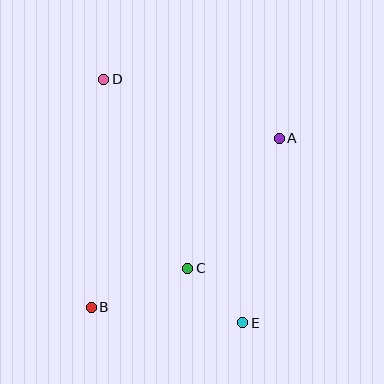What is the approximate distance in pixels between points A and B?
The distance between A and B is approximately 253 pixels.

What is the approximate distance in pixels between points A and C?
The distance between A and C is approximately 159 pixels.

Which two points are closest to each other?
Points C and E are closest to each other.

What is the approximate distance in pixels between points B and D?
The distance between B and D is approximately 229 pixels.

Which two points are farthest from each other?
Points D and E are farthest from each other.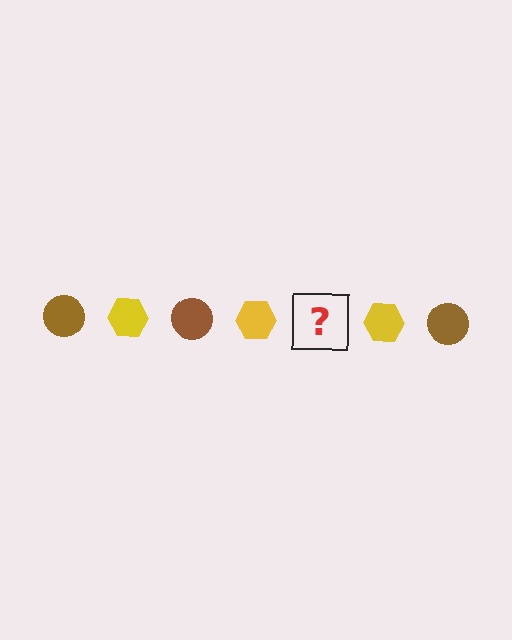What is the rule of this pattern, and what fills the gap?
The rule is that the pattern alternates between brown circle and yellow hexagon. The gap should be filled with a brown circle.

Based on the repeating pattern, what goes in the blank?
The blank should be a brown circle.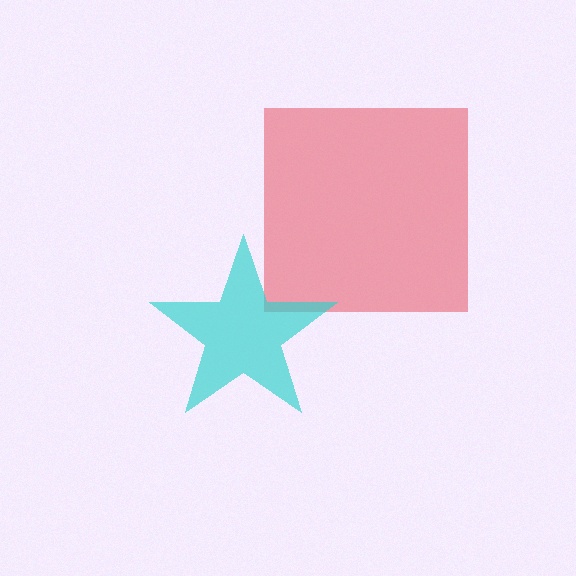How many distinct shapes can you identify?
There are 2 distinct shapes: a red square, a cyan star.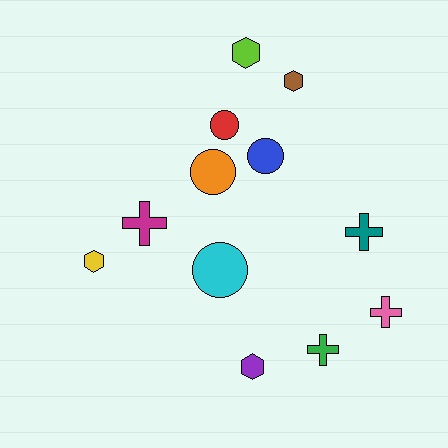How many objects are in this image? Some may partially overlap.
There are 12 objects.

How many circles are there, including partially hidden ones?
There are 4 circles.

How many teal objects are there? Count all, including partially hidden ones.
There is 1 teal object.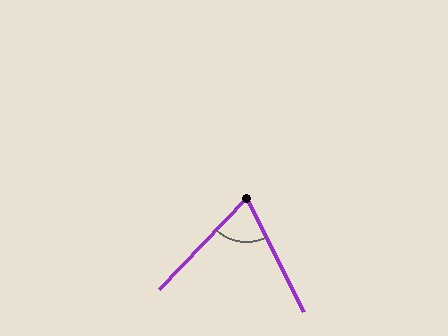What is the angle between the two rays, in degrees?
Approximately 71 degrees.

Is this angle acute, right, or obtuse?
It is acute.